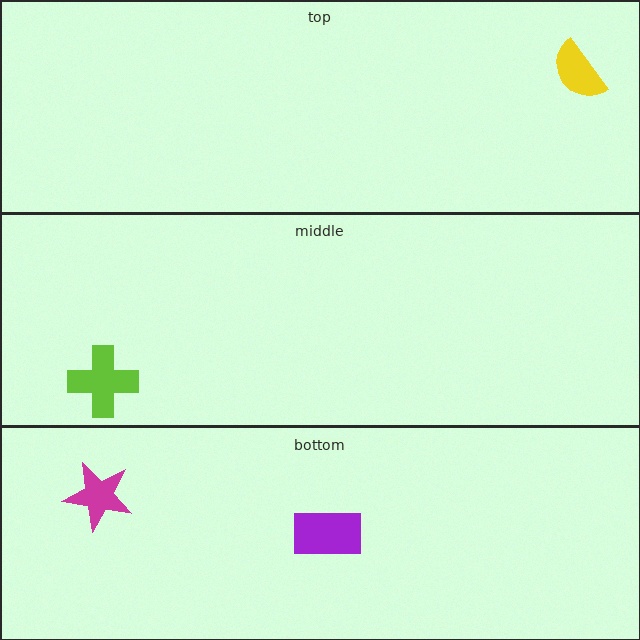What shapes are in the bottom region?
The magenta star, the purple rectangle.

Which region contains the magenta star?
The bottom region.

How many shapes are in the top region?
1.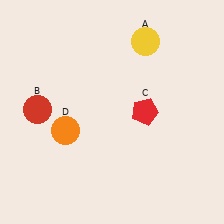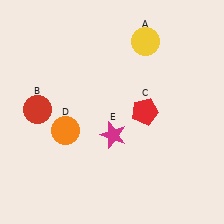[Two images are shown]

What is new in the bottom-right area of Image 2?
A magenta star (E) was added in the bottom-right area of Image 2.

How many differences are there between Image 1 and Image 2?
There is 1 difference between the two images.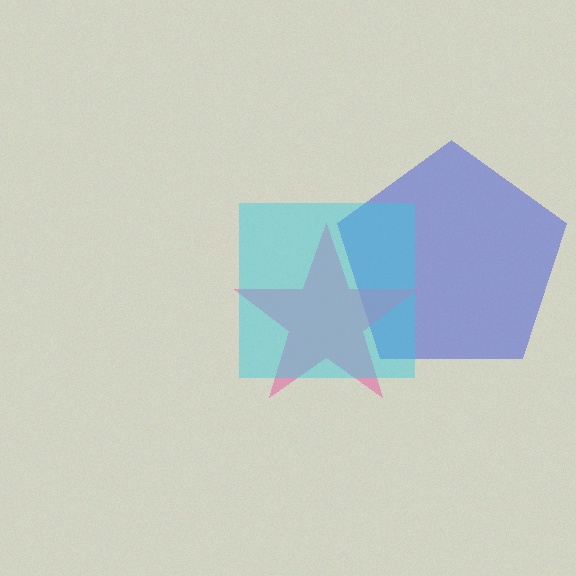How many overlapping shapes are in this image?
There are 3 overlapping shapes in the image.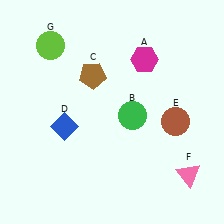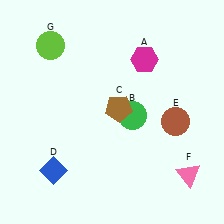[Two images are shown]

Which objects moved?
The objects that moved are: the brown pentagon (C), the blue diamond (D).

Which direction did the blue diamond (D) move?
The blue diamond (D) moved down.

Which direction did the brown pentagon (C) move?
The brown pentagon (C) moved down.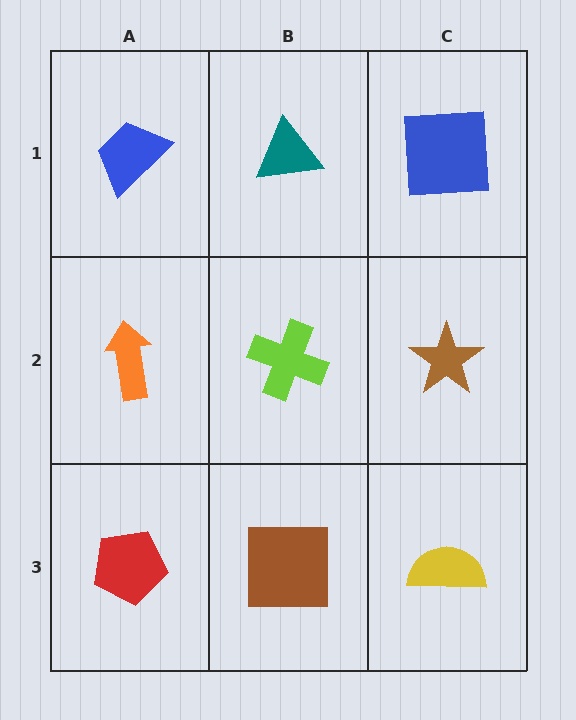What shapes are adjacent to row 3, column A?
An orange arrow (row 2, column A), a brown square (row 3, column B).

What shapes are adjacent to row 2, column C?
A blue square (row 1, column C), a yellow semicircle (row 3, column C), a lime cross (row 2, column B).